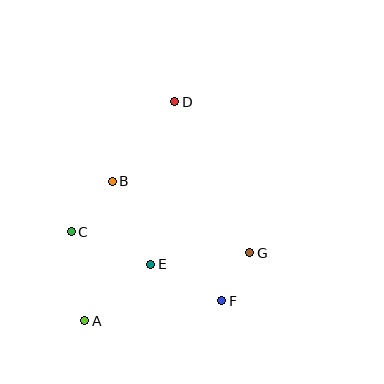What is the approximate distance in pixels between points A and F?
The distance between A and F is approximately 138 pixels.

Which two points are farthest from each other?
Points A and D are farthest from each other.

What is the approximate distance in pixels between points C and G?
The distance between C and G is approximately 179 pixels.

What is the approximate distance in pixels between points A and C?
The distance between A and C is approximately 90 pixels.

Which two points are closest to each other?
Points F and G are closest to each other.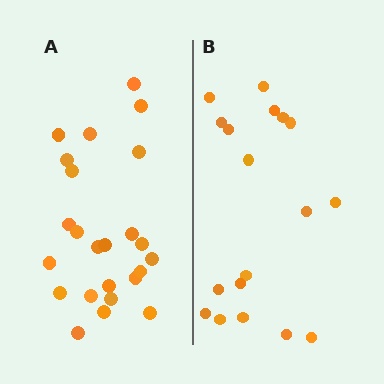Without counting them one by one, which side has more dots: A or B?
Region A (the left region) has more dots.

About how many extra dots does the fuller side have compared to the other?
Region A has about 6 more dots than region B.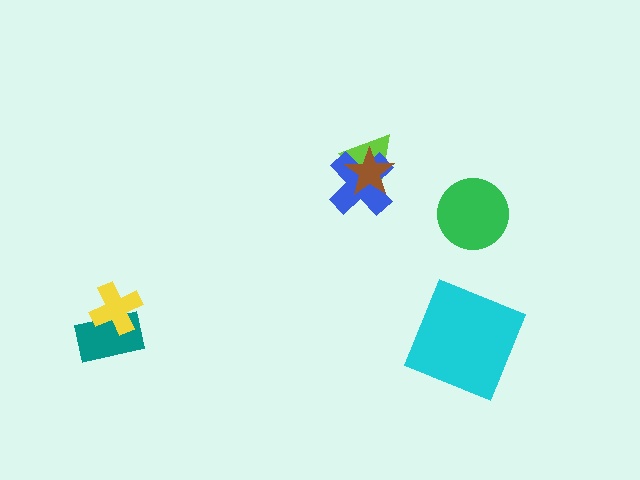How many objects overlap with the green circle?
0 objects overlap with the green circle.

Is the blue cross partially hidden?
Yes, it is partially covered by another shape.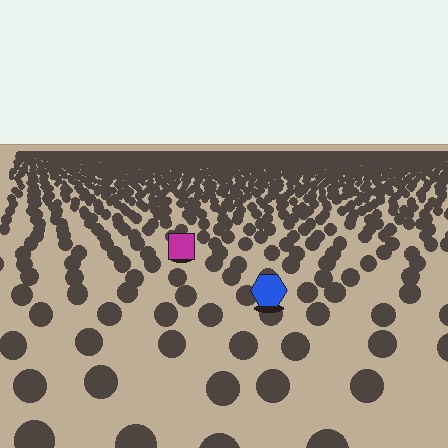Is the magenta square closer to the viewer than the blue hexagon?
No. The blue hexagon is closer — you can tell from the texture gradient: the ground texture is coarser near it.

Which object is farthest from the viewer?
The magenta square is farthest from the viewer. It appears smaller and the ground texture around it is denser.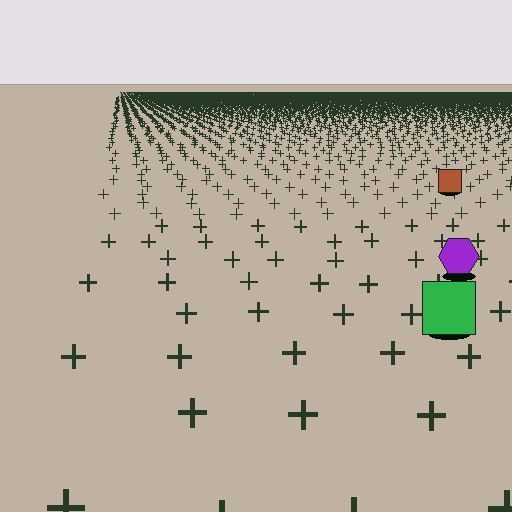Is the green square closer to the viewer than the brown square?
Yes. The green square is closer — you can tell from the texture gradient: the ground texture is coarser near it.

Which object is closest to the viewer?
The green square is closest. The texture marks near it are larger and more spread out.